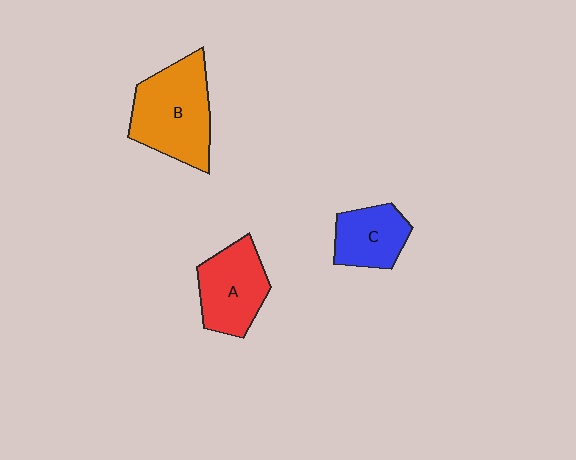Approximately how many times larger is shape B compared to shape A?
Approximately 1.3 times.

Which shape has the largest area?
Shape B (orange).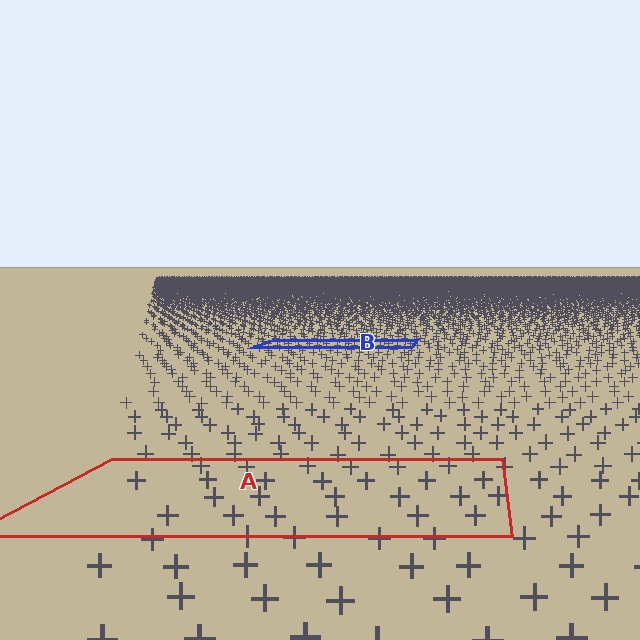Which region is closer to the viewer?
Region A is closer. The texture elements there are larger and more spread out.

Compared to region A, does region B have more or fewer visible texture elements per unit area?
Region B has more texture elements per unit area — they are packed more densely because it is farther away.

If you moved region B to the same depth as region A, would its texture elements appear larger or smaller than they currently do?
They would appear larger. At a closer depth, the same texture elements are projected at a bigger on-screen size.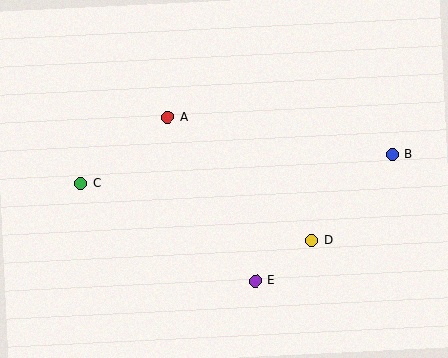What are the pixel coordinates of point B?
Point B is at (392, 155).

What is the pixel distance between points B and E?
The distance between B and E is 187 pixels.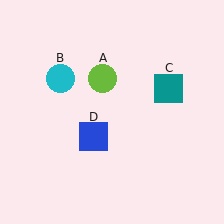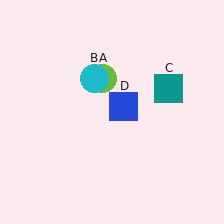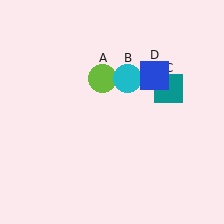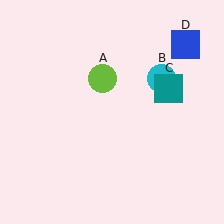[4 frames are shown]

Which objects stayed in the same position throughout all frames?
Lime circle (object A) and teal square (object C) remained stationary.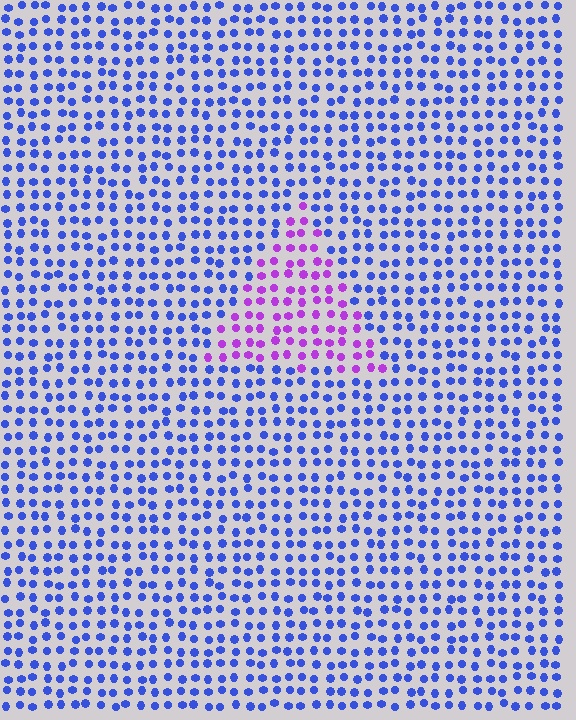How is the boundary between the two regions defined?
The boundary is defined purely by a slight shift in hue (about 56 degrees). Spacing, size, and orientation are identical on both sides.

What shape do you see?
I see a triangle.